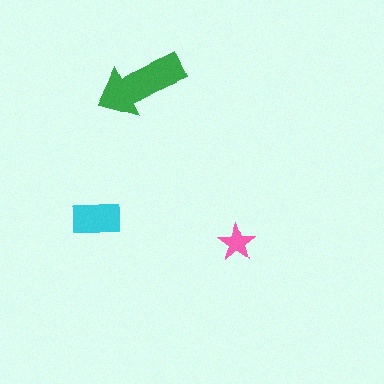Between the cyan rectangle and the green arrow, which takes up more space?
The green arrow.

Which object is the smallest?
The pink star.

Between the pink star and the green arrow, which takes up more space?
The green arrow.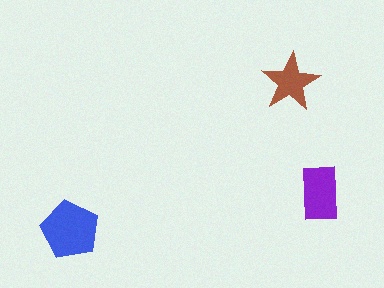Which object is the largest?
The blue pentagon.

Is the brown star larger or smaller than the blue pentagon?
Smaller.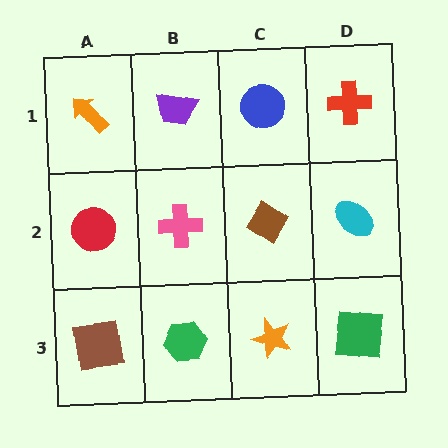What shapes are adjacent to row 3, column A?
A red circle (row 2, column A), a green hexagon (row 3, column B).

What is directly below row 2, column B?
A green hexagon.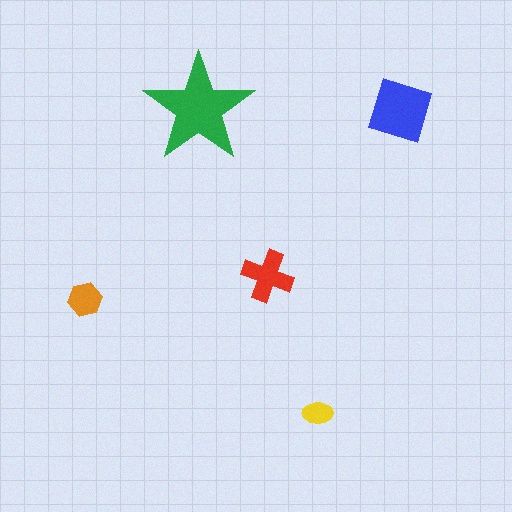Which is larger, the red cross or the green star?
The green star.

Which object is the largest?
The green star.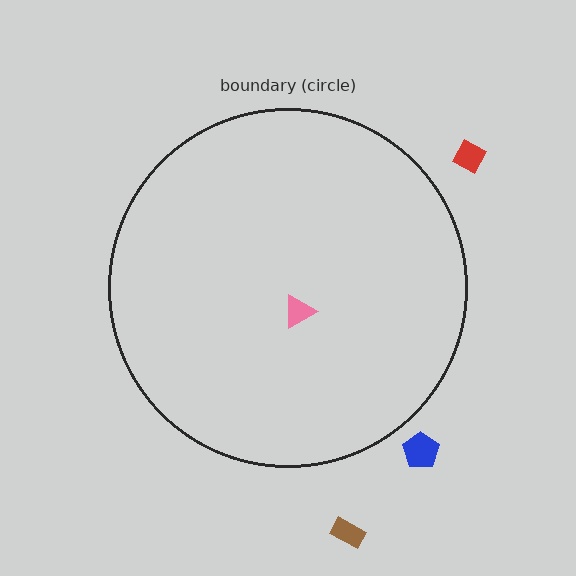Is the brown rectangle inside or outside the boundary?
Outside.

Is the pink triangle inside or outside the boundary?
Inside.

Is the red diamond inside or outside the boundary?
Outside.